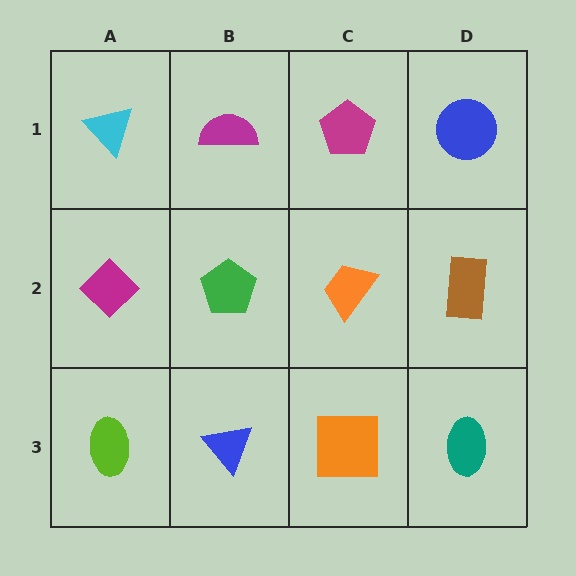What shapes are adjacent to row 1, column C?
An orange trapezoid (row 2, column C), a magenta semicircle (row 1, column B), a blue circle (row 1, column D).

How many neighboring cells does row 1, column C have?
3.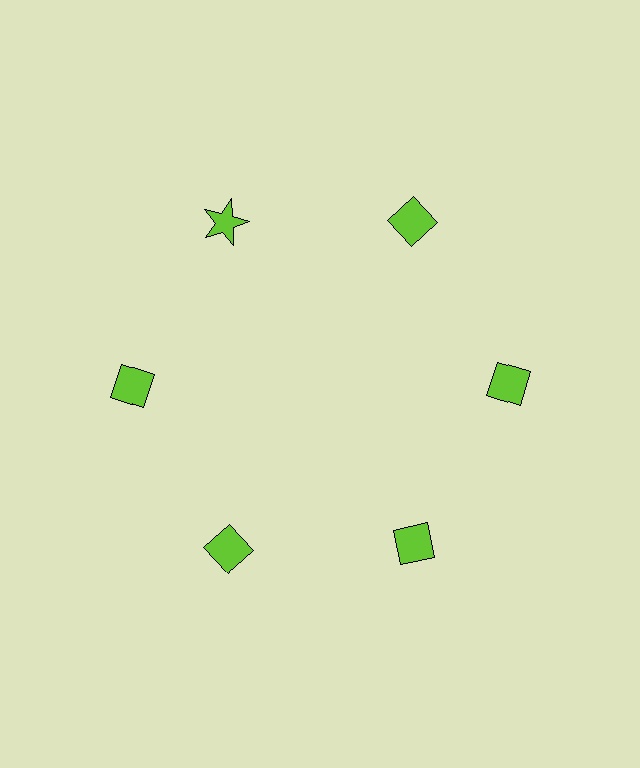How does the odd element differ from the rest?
It has a different shape: star instead of diamond.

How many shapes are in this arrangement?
There are 6 shapes arranged in a ring pattern.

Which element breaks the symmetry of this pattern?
The lime star at roughly the 11 o'clock position breaks the symmetry. All other shapes are lime diamonds.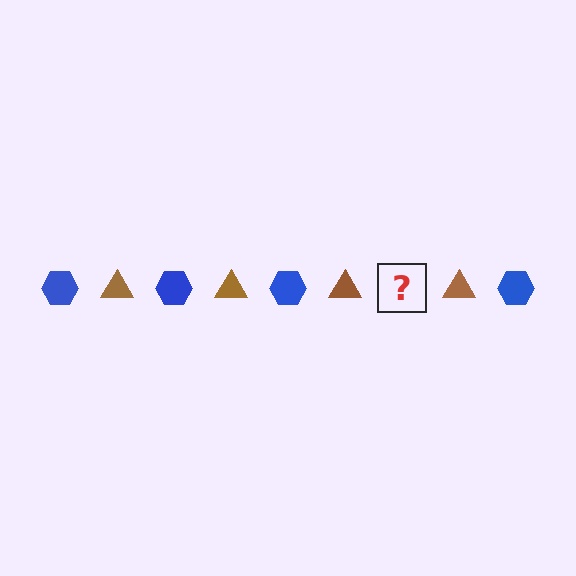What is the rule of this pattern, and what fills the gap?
The rule is that the pattern alternates between blue hexagon and brown triangle. The gap should be filled with a blue hexagon.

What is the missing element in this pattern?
The missing element is a blue hexagon.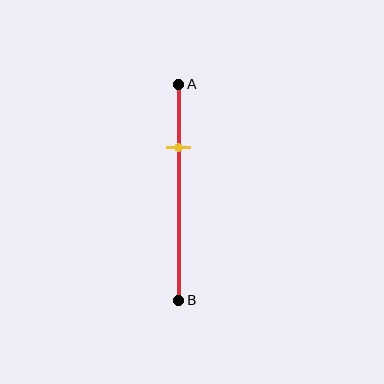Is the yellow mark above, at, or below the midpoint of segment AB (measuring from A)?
The yellow mark is above the midpoint of segment AB.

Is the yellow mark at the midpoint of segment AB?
No, the mark is at about 30% from A, not at the 50% midpoint.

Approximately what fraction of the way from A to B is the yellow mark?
The yellow mark is approximately 30% of the way from A to B.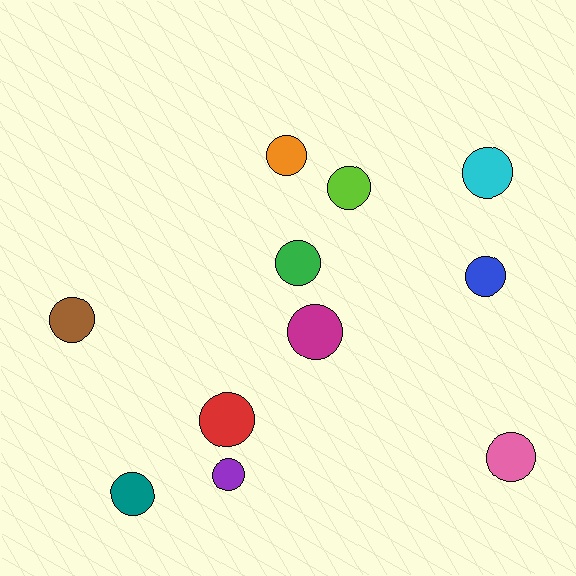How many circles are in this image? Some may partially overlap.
There are 11 circles.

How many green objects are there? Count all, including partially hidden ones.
There is 1 green object.